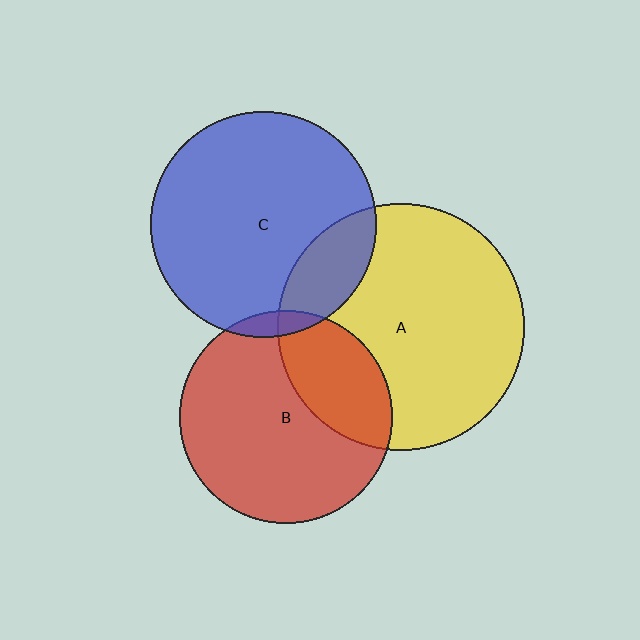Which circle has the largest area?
Circle A (yellow).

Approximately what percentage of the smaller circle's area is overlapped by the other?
Approximately 30%.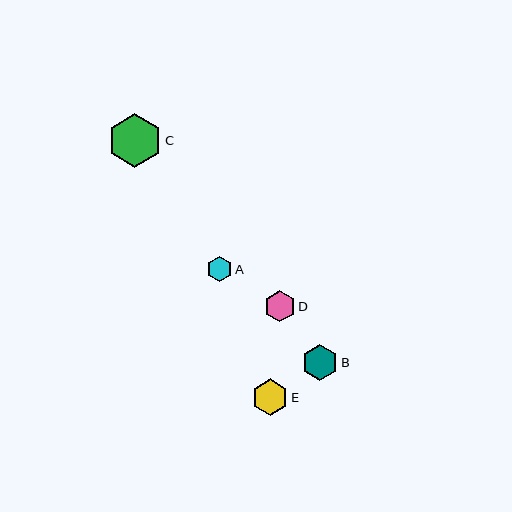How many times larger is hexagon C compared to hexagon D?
Hexagon C is approximately 1.7 times the size of hexagon D.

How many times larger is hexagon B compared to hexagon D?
Hexagon B is approximately 1.2 times the size of hexagon D.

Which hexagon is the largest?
Hexagon C is the largest with a size of approximately 54 pixels.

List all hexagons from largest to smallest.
From largest to smallest: C, E, B, D, A.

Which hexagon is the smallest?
Hexagon A is the smallest with a size of approximately 25 pixels.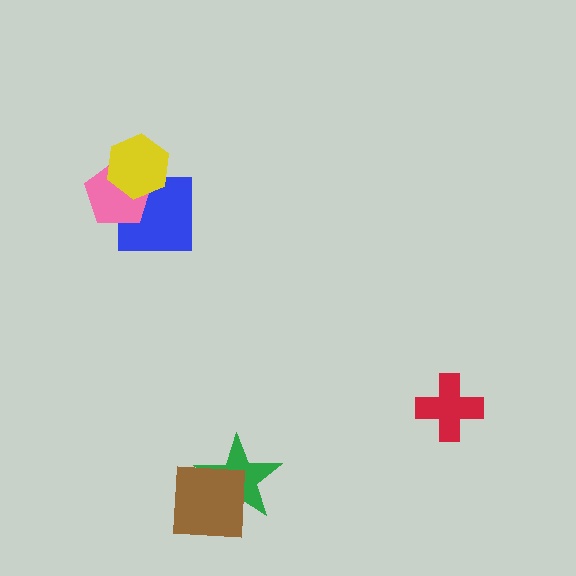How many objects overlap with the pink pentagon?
2 objects overlap with the pink pentagon.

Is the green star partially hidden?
Yes, it is partially covered by another shape.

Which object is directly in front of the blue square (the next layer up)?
The pink pentagon is directly in front of the blue square.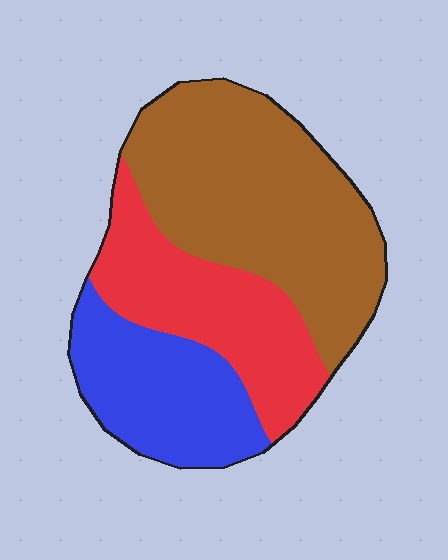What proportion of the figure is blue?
Blue covers 25% of the figure.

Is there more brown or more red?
Brown.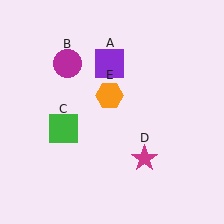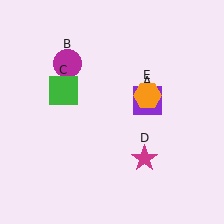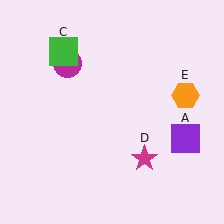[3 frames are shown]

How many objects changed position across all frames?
3 objects changed position: purple square (object A), green square (object C), orange hexagon (object E).